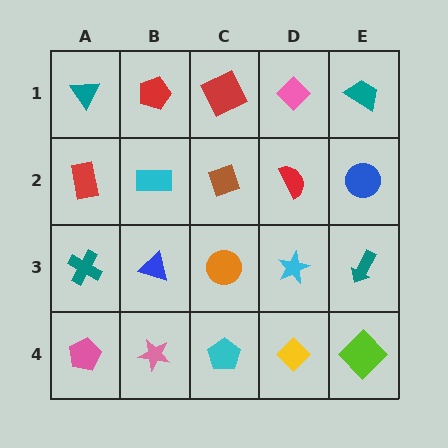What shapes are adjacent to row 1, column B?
A cyan rectangle (row 2, column B), a teal triangle (row 1, column A), a red square (row 1, column C).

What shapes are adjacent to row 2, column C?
A red square (row 1, column C), an orange circle (row 3, column C), a cyan rectangle (row 2, column B), a red semicircle (row 2, column D).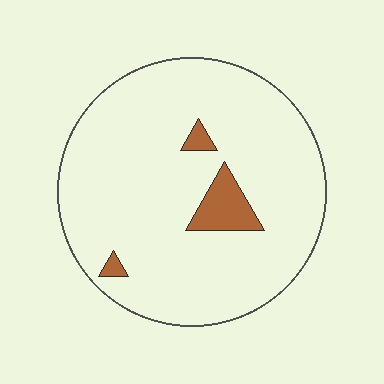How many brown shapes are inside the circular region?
3.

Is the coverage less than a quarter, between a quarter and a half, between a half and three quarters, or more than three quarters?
Less than a quarter.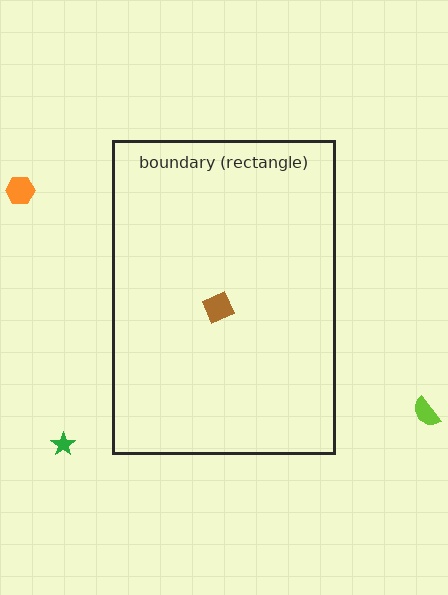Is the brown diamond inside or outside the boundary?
Inside.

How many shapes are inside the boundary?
1 inside, 3 outside.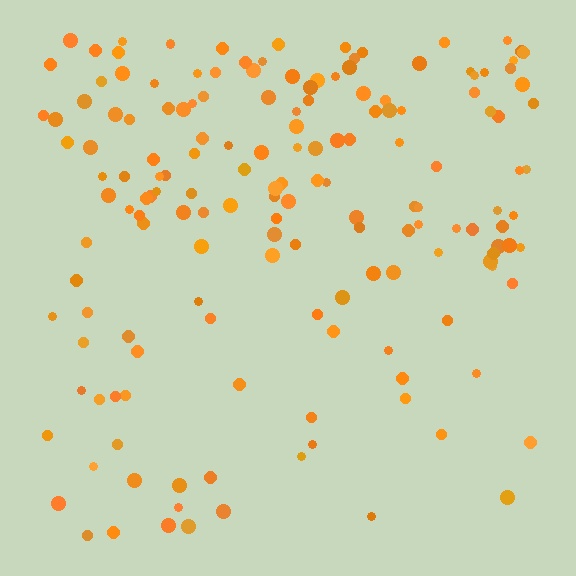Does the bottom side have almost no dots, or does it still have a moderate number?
Still a moderate number, just noticeably fewer than the top.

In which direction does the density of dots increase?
From bottom to top, with the top side densest.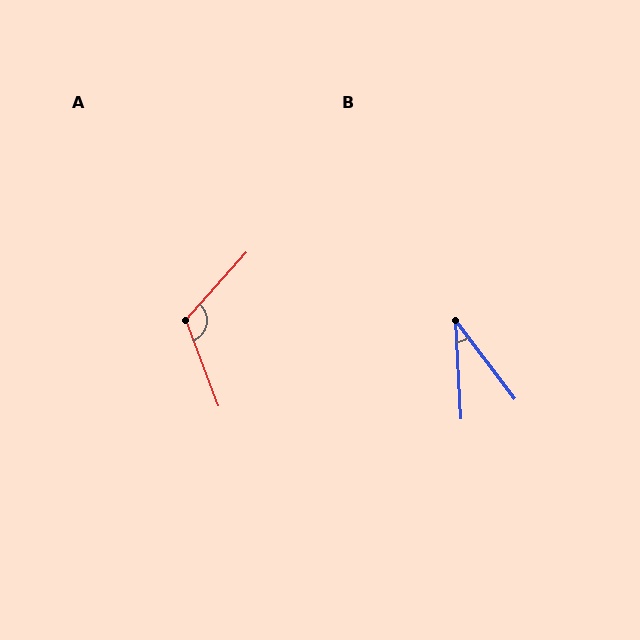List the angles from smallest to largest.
B (34°), A (118°).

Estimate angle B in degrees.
Approximately 34 degrees.